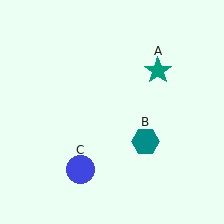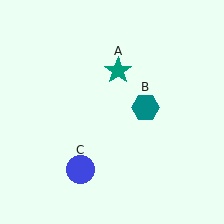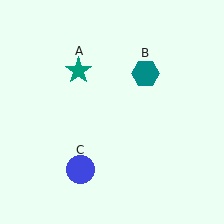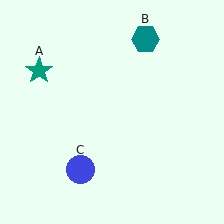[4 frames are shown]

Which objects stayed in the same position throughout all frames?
Blue circle (object C) remained stationary.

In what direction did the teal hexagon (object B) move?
The teal hexagon (object B) moved up.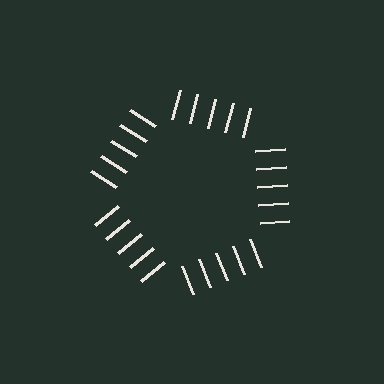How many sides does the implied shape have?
5 sides — the line-ends trace a pentagon.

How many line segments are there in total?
25 — 5 along each of the 5 edges.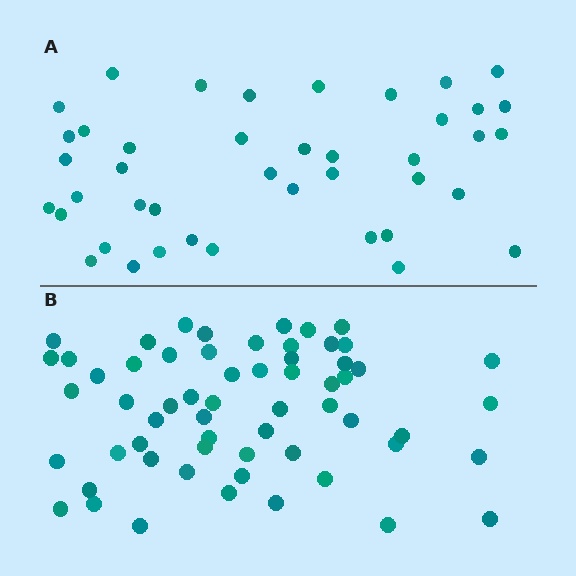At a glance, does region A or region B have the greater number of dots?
Region B (the bottom region) has more dots.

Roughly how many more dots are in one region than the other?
Region B has approximately 20 more dots than region A.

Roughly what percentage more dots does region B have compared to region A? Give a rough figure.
About 45% more.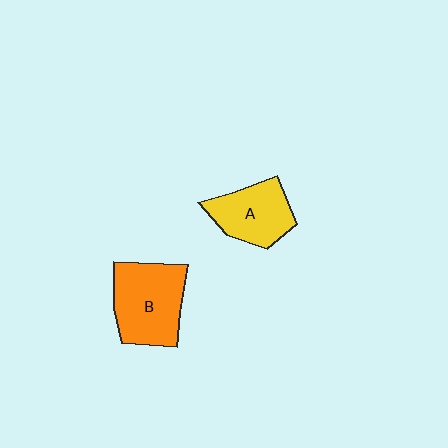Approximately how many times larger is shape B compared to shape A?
Approximately 1.3 times.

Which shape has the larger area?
Shape B (orange).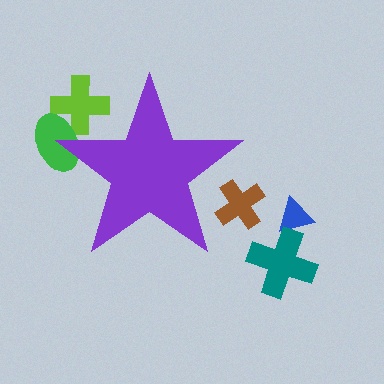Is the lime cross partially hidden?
Yes, the lime cross is partially hidden behind the purple star.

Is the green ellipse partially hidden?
Yes, the green ellipse is partially hidden behind the purple star.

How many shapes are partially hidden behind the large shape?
3 shapes are partially hidden.